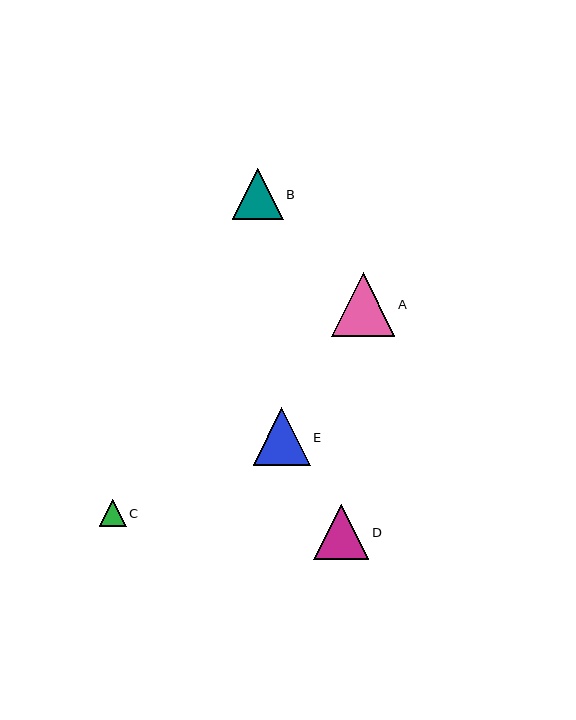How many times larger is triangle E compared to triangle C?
Triangle E is approximately 2.1 times the size of triangle C.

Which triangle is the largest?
Triangle A is the largest with a size of approximately 63 pixels.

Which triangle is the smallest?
Triangle C is the smallest with a size of approximately 27 pixels.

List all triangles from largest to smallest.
From largest to smallest: A, E, D, B, C.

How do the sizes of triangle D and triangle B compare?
Triangle D and triangle B are approximately the same size.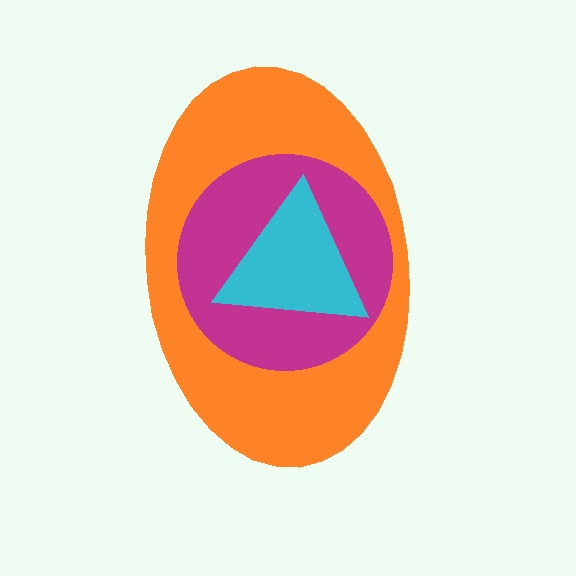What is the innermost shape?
The cyan triangle.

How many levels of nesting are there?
3.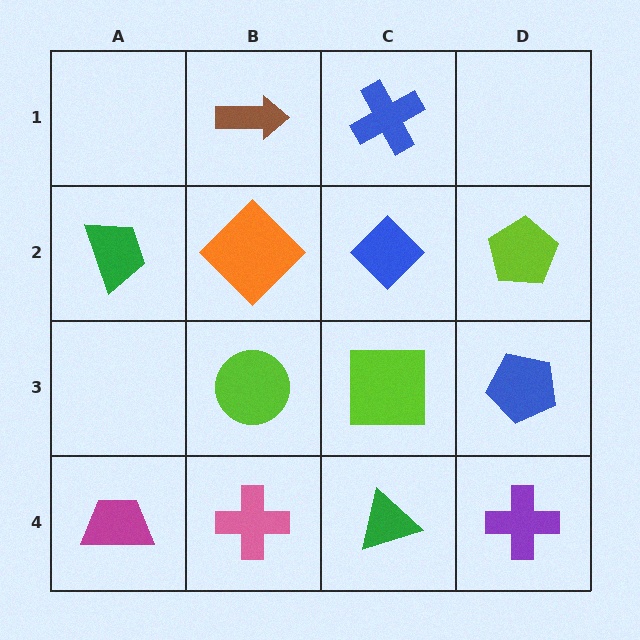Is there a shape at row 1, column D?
No, that cell is empty.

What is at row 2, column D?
A lime pentagon.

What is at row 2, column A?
A green trapezoid.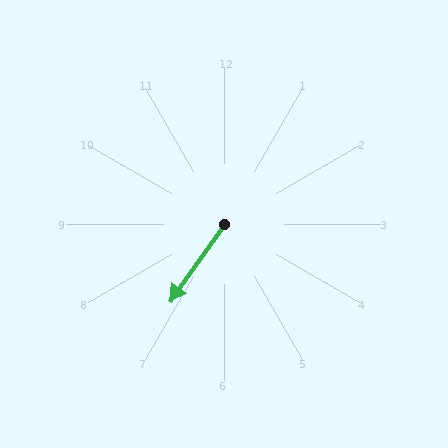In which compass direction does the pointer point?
Southwest.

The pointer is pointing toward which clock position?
Roughly 7 o'clock.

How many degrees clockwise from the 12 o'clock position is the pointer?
Approximately 215 degrees.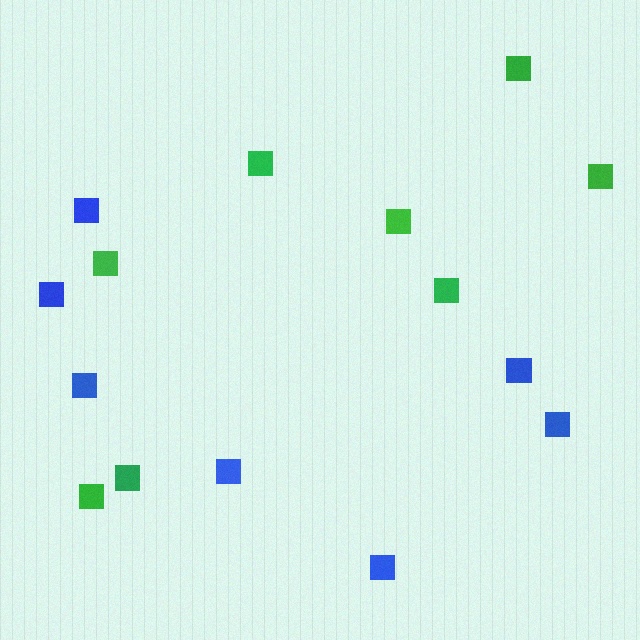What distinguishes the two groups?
There are 2 groups: one group of green squares (8) and one group of blue squares (7).